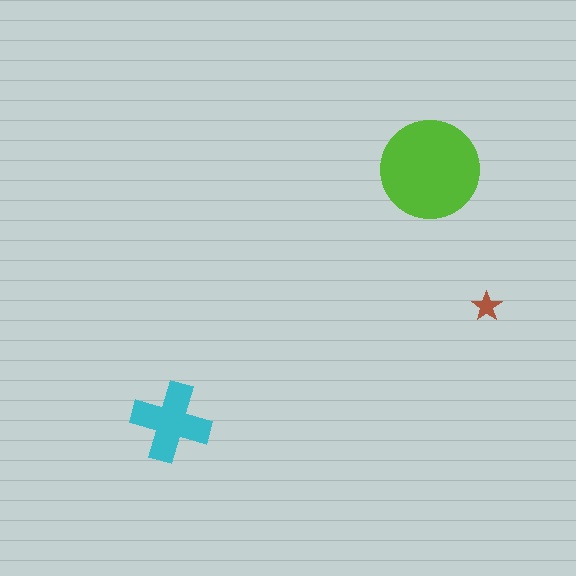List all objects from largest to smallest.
The lime circle, the cyan cross, the brown star.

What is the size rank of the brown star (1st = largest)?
3rd.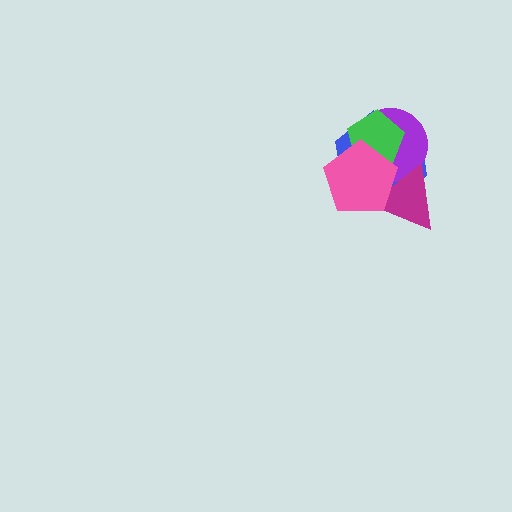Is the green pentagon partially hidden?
Yes, it is partially covered by another shape.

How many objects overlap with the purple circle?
4 objects overlap with the purple circle.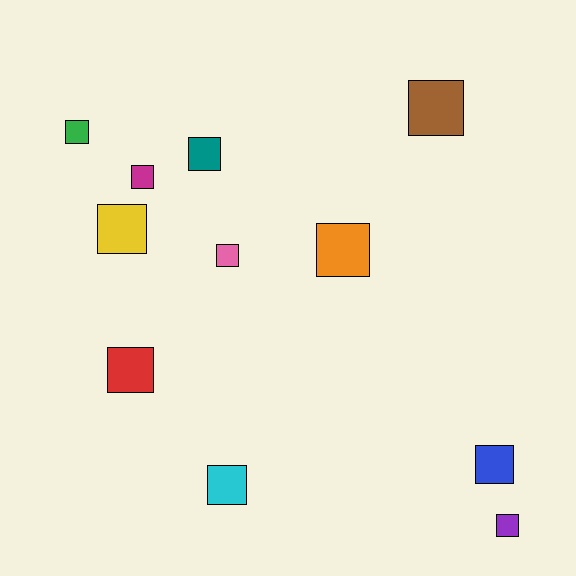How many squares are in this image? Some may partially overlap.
There are 11 squares.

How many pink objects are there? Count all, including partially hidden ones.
There is 1 pink object.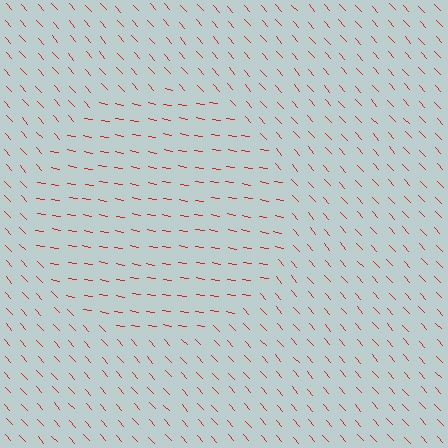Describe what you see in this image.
The image is filled with small red line segments. A circle region in the image has lines oriented differently from the surrounding lines, creating a visible texture boundary.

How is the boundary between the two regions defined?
The boundary is defined purely by a change in line orientation (approximately 38 degrees difference). All lines are the same color and thickness.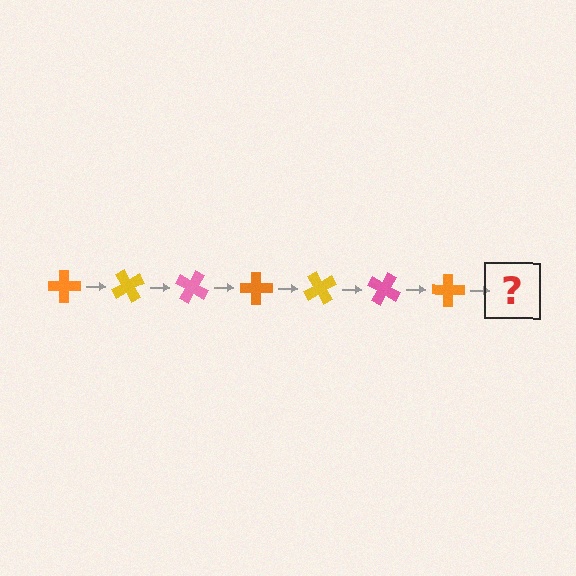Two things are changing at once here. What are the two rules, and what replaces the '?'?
The two rules are that it rotates 60 degrees each step and the color cycles through orange, yellow, and pink. The '?' should be a yellow cross, rotated 420 degrees from the start.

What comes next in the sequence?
The next element should be a yellow cross, rotated 420 degrees from the start.